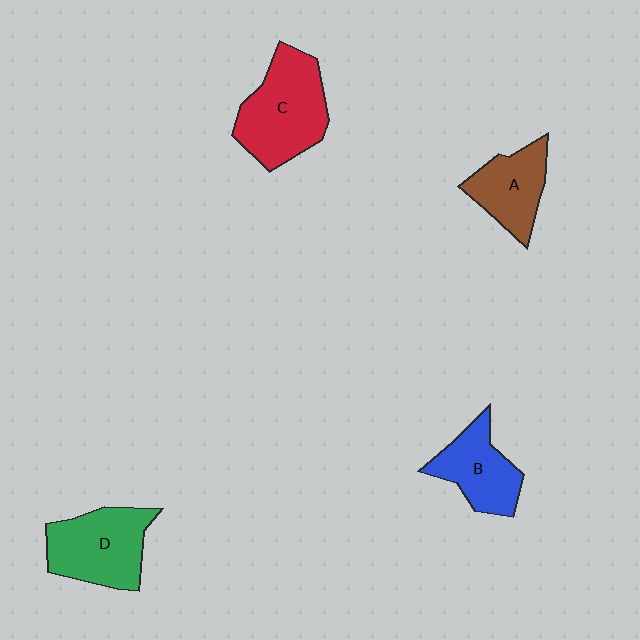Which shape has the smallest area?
Shape A (brown).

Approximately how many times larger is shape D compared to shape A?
Approximately 1.3 times.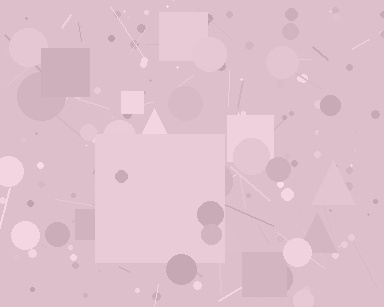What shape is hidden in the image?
A square is hidden in the image.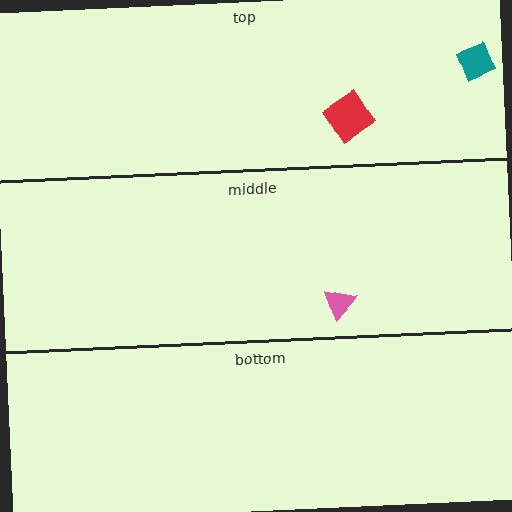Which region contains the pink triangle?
The middle region.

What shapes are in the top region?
The teal diamond, the red diamond.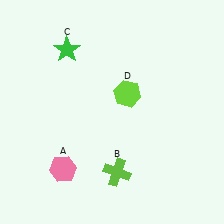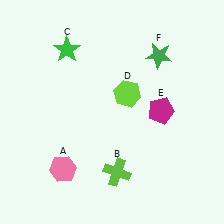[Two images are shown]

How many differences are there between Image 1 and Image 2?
There are 2 differences between the two images.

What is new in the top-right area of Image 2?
A green star (F) was added in the top-right area of Image 2.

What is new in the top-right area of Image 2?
A magenta pentagon (E) was added in the top-right area of Image 2.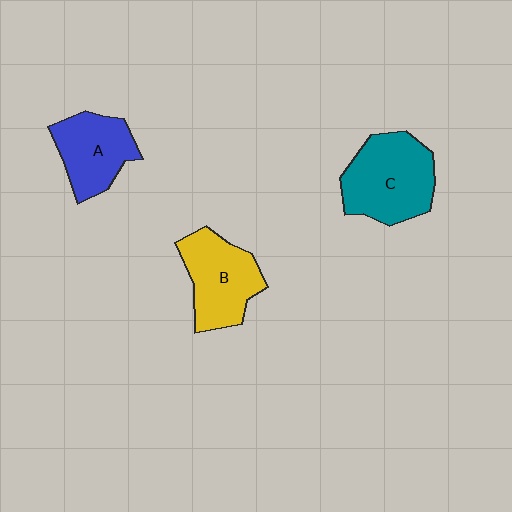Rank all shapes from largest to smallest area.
From largest to smallest: C (teal), B (yellow), A (blue).